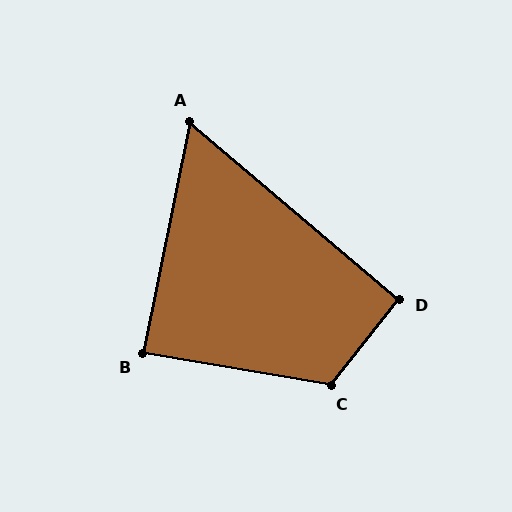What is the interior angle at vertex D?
Approximately 92 degrees (approximately right).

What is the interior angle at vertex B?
Approximately 88 degrees (approximately right).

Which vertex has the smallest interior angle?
A, at approximately 61 degrees.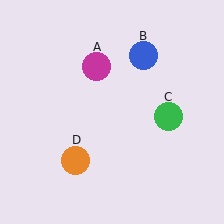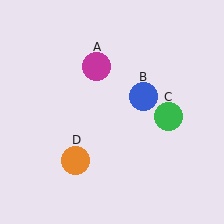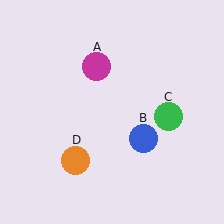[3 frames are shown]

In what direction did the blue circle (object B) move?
The blue circle (object B) moved down.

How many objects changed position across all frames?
1 object changed position: blue circle (object B).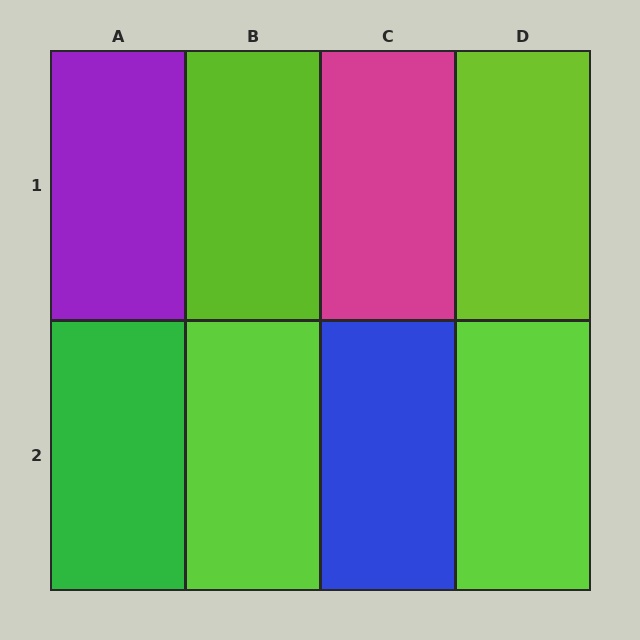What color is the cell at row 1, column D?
Lime.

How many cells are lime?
4 cells are lime.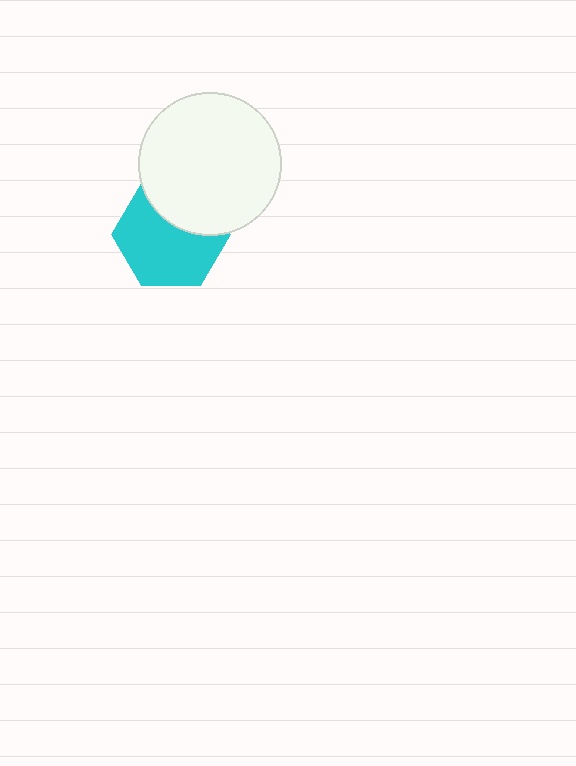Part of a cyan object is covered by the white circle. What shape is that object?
It is a hexagon.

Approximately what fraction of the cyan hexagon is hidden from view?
Roughly 33% of the cyan hexagon is hidden behind the white circle.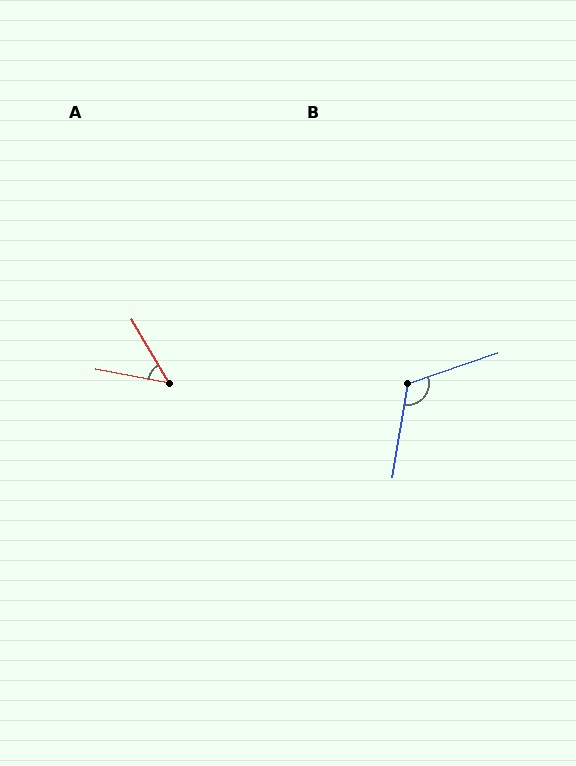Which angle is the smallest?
A, at approximately 49 degrees.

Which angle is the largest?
B, at approximately 118 degrees.